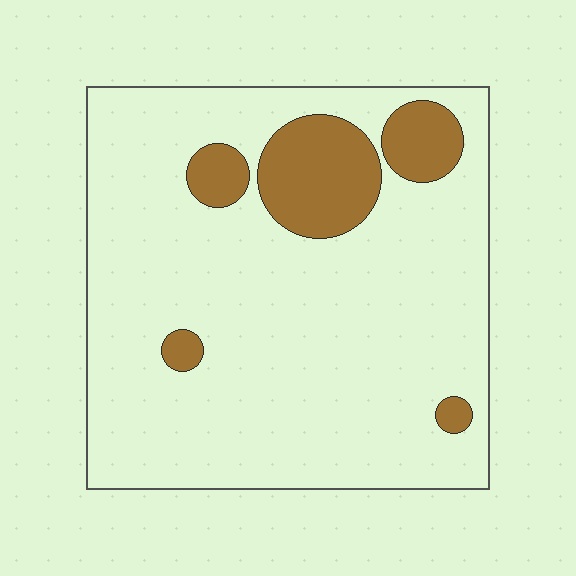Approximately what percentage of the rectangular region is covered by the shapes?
Approximately 15%.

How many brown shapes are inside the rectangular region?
5.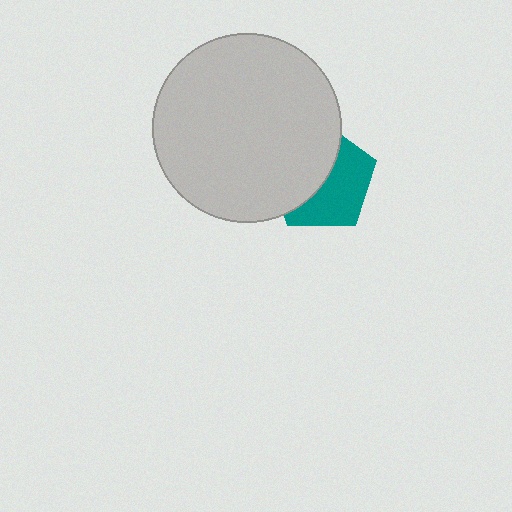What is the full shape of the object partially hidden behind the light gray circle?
The partially hidden object is a teal pentagon.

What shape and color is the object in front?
The object in front is a light gray circle.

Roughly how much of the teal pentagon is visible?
About half of it is visible (roughly 50%).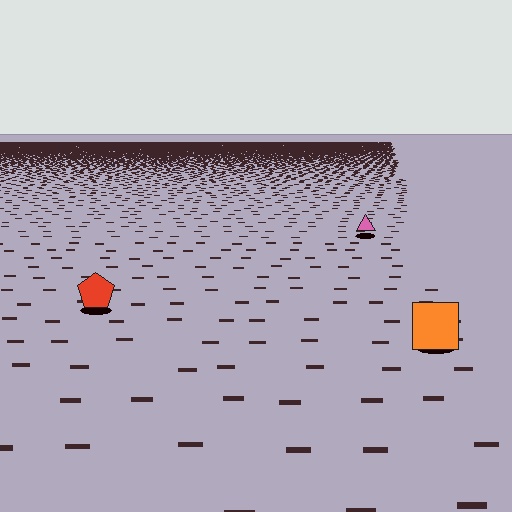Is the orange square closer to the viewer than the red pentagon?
Yes. The orange square is closer — you can tell from the texture gradient: the ground texture is coarser near it.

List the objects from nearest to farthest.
From nearest to farthest: the orange square, the red pentagon, the pink triangle.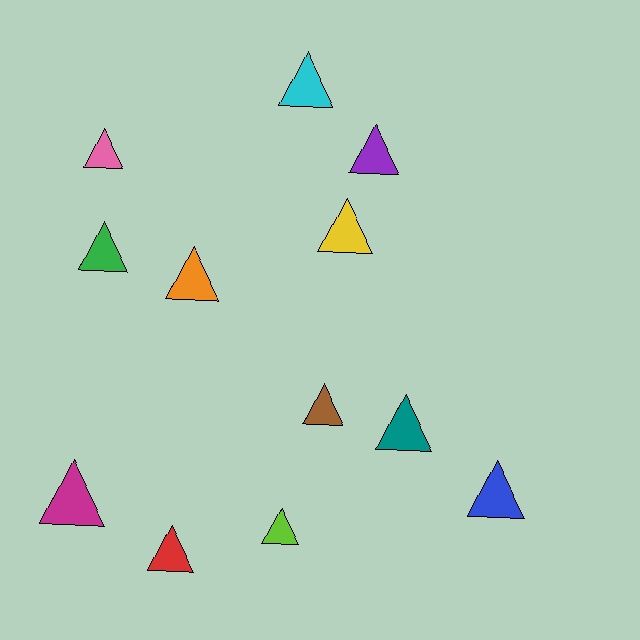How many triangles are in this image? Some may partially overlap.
There are 12 triangles.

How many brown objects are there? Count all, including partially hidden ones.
There is 1 brown object.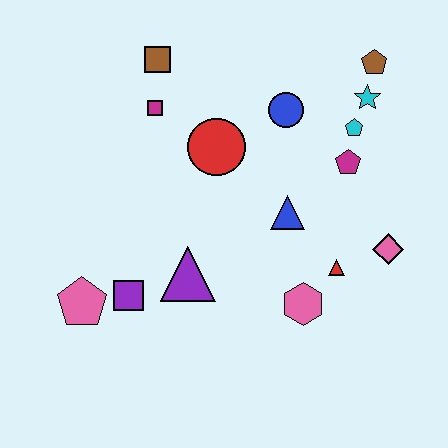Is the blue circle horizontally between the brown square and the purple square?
No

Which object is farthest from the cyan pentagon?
The pink pentagon is farthest from the cyan pentagon.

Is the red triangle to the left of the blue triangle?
No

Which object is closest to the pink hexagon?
The red triangle is closest to the pink hexagon.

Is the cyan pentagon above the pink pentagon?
Yes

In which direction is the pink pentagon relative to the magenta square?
The pink pentagon is below the magenta square.